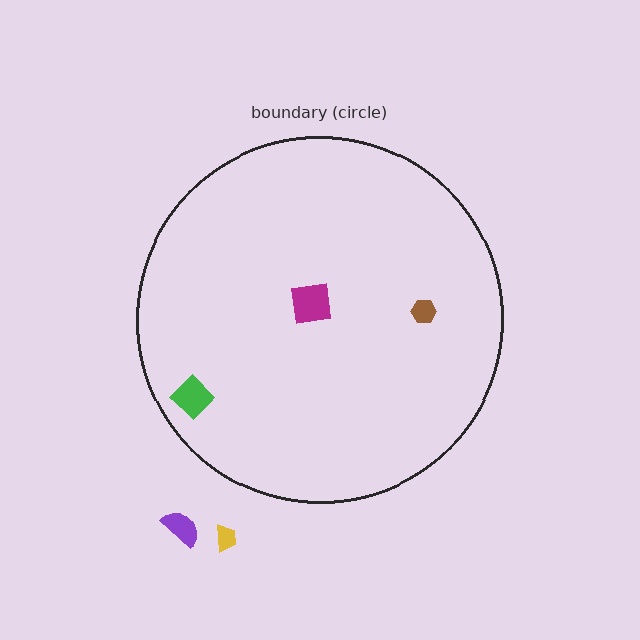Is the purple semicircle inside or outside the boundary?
Outside.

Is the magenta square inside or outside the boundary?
Inside.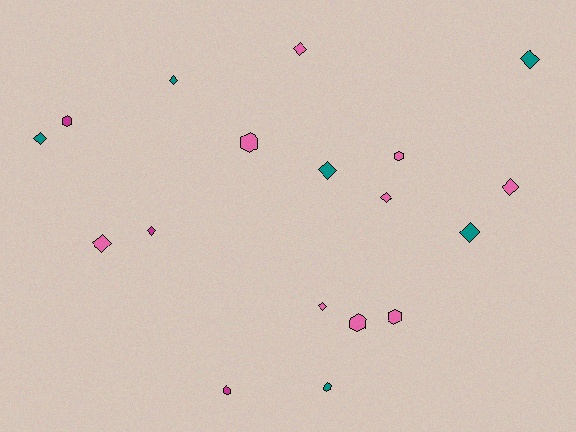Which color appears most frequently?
Pink, with 9 objects.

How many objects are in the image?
There are 18 objects.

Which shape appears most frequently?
Diamond, with 11 objects.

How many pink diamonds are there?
There are 5 pink diamonds.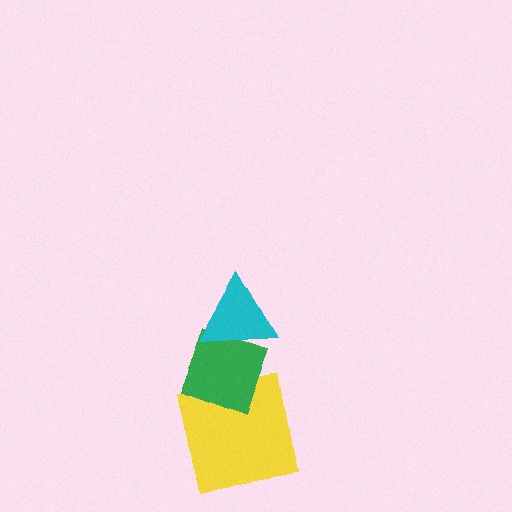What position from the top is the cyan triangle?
The cyan triangle is 1st from the top.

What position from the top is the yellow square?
The yellow square is 3rd from the top.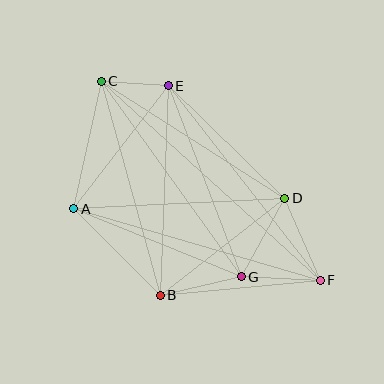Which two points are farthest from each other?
Points C and F are farthest from each other.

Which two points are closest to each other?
Points C and E are closest to each other.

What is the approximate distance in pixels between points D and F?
The distance between D and F is approximately 90 pixels.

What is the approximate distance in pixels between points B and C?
The distance between B and C is approximately 222 pixels.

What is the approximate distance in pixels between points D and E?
The distance between D and E is approximately 162 pixels.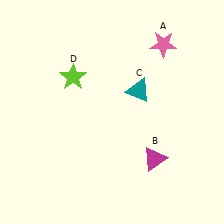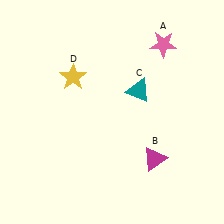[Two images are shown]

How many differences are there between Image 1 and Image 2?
There is 1 difference between the two images.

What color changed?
The star (D) changed from lime in Image 1 to yellow in Image 2.